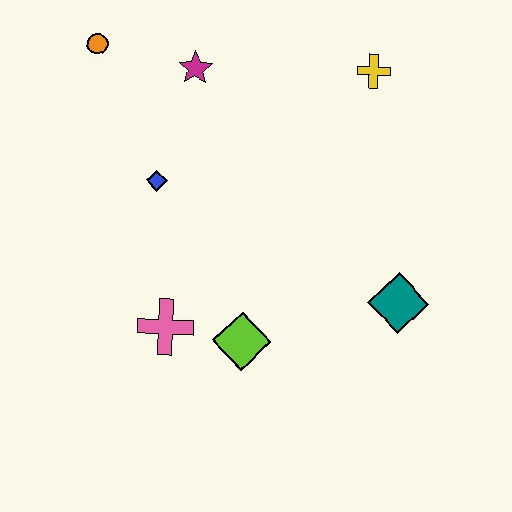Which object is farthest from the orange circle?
The teal diamond is farthest from the orange circle.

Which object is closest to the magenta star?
The orange circle is closest to the magenta star.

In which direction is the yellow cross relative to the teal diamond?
The yellow cross is above the teal diamond.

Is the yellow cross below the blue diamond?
No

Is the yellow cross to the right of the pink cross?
Yes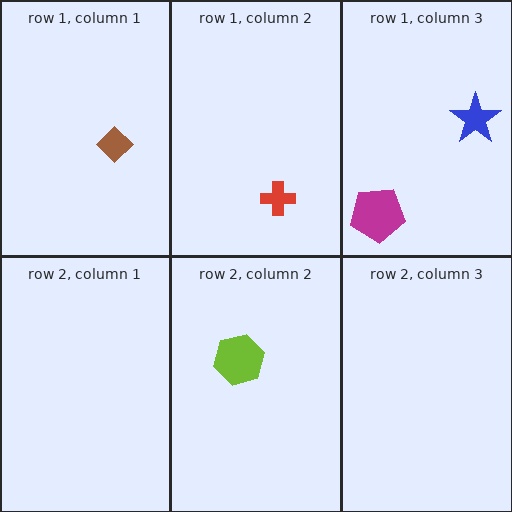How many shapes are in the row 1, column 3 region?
2.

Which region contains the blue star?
The row 1, column 3 region.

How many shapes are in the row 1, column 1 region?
1.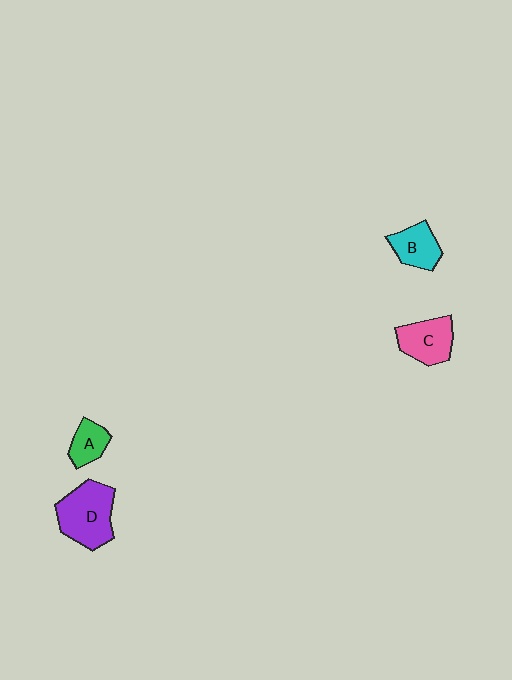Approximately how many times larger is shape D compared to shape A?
Approximately 2.2 times.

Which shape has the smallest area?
Shape A (green).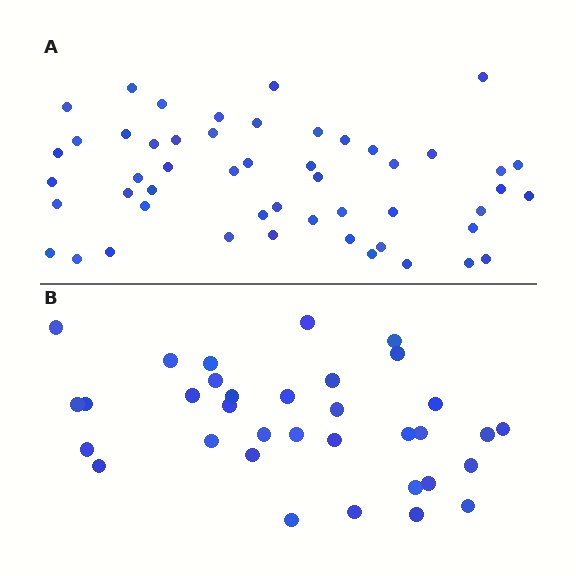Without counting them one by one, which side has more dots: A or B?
Region A (the top region) has more dots.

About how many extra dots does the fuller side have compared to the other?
Region A has approximately 15 more dots than region B.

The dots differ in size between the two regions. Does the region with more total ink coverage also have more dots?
No. Region B has more total ink coverage because its dots are larger, but region A actually contains more individual dots. Total area can be misleading — the number of items is what matters here.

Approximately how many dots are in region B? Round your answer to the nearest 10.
About 30 dots. (The exact count is 34, which rounds to 30.)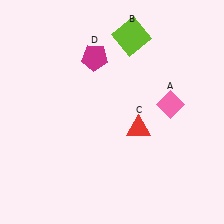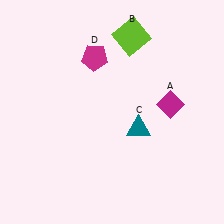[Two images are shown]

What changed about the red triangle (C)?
In Image 1, C is red. In Image 2, it changed to teal.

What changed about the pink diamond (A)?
In Image 1, A is pink. In Image 2, it changed to magenta.